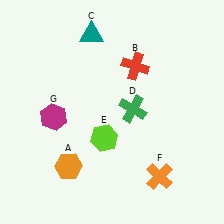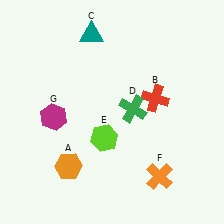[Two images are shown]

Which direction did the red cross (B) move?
The red cross (B) moved down.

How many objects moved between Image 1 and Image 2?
1 object moved between the two images.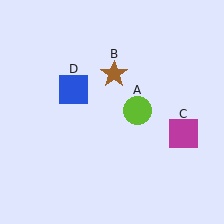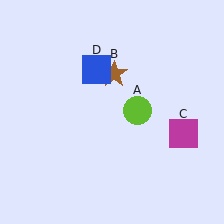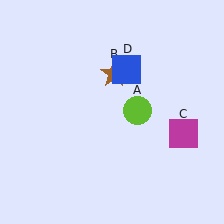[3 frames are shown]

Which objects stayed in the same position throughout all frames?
Lime circle (object A) and brown star (object B) and magenta square (object C) remained stationary.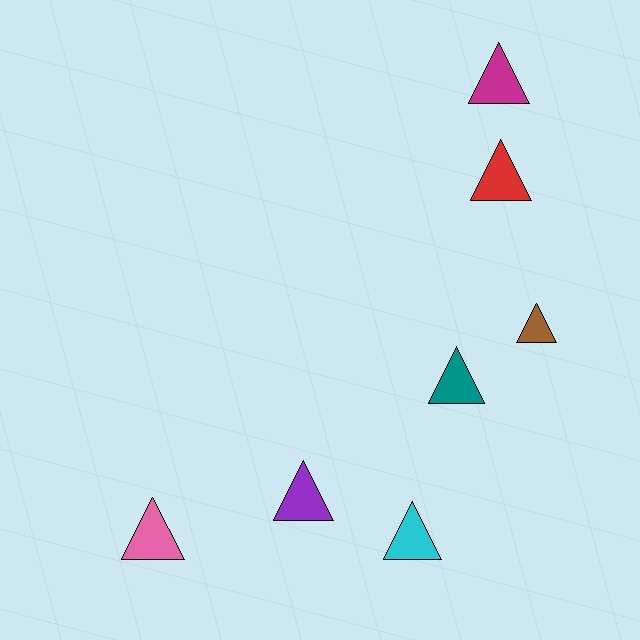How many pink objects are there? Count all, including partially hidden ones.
There is 1 pink object.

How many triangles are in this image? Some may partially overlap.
There are 7 triangles.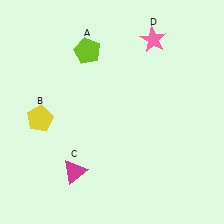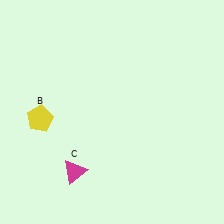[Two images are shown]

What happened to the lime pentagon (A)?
The lime pentagon (A) was removed in Image 2. It was in the top-left area of Image 1.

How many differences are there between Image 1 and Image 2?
There are 2 differences between the two images.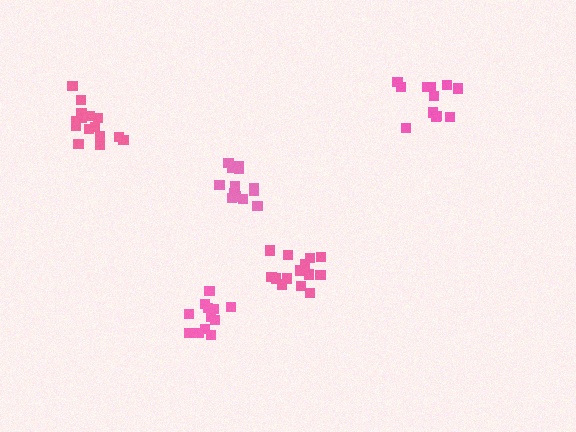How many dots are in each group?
Group 1: 12 dots, Group 2: 14 dots, Group 3: 12 dots, Group 4: 13 dots, Group 5: 15 dots (66 total).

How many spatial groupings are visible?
There are 5 spatial groupings.